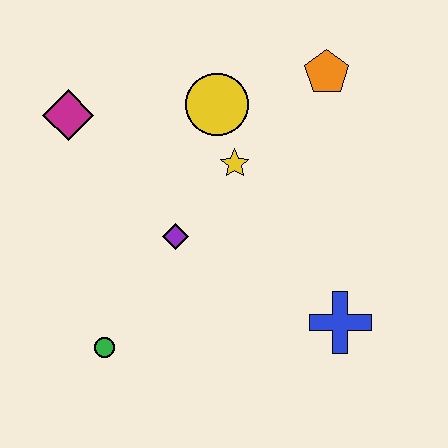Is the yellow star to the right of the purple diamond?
Yes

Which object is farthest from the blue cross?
The magenta diamond is farthest from the blue cross.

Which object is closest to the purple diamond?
The yellow star is closest to the purple diamond.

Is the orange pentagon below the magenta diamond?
No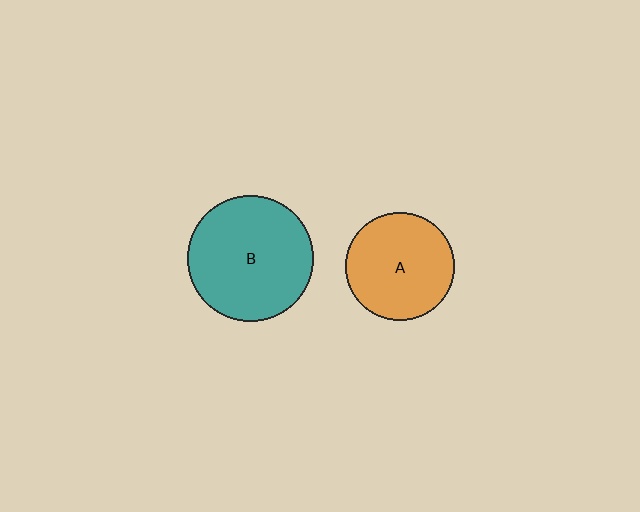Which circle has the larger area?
Circle B (teal).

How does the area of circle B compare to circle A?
Approximately 1.3 times.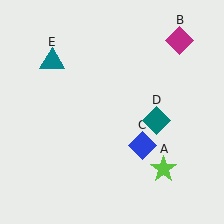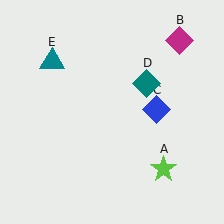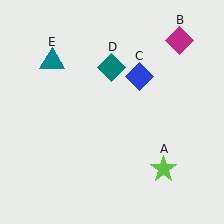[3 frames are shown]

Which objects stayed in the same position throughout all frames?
Lime star (object A) and magenta diamond (object B) and teal triangle (object E) remained stationary.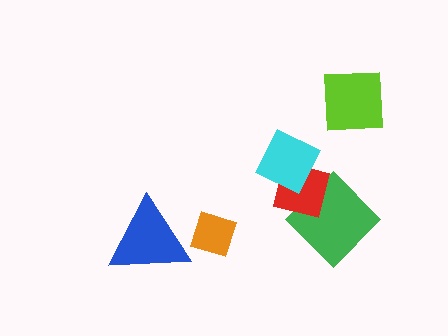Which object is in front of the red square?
The cyan diamond is in front of the red square.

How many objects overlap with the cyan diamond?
2 objects overlap with the cyan diamond.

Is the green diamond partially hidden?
Yes, it is partially covered by another shape.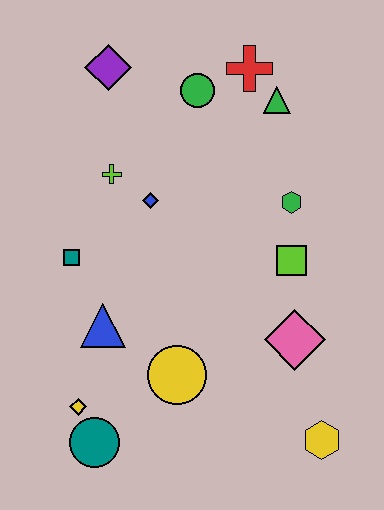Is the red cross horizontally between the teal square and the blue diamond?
No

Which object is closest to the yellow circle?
The blue triangle is closest to the yellow circle.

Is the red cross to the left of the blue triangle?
No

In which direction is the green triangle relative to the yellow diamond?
The green triangle is above the yellow diamond.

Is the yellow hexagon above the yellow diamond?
No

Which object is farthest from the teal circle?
The red cross is farthest from the teal circle.